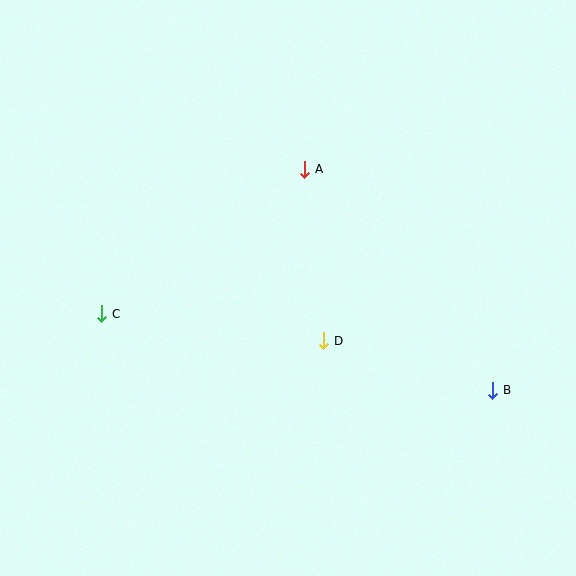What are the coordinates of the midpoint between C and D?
The midpoint between C and D is at (213, 327).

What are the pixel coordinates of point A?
Point A is at (305, 169).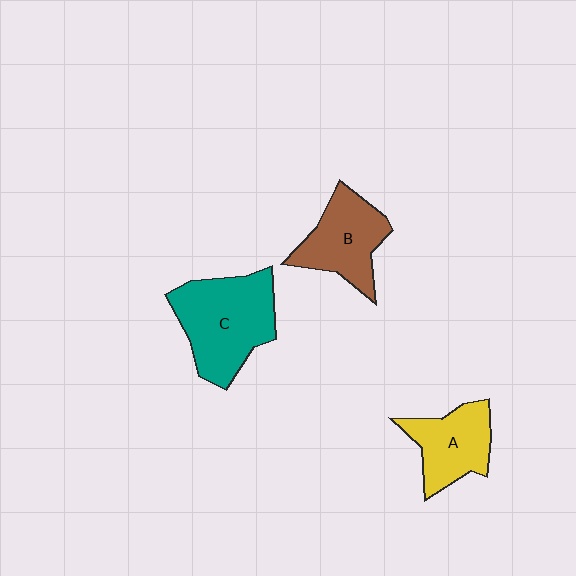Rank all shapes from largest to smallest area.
From largest to smallest: C (teal), B (brown), A (yellow).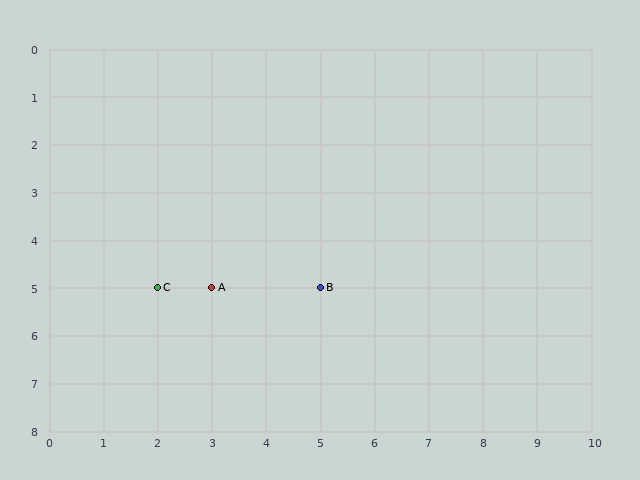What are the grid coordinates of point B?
Point B is at grid coordinates (5, 5).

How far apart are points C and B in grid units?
Points C and B are 3 columns apart.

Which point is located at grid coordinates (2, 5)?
Point C is at (2, 5).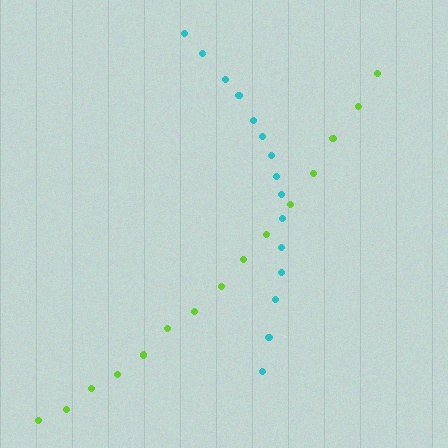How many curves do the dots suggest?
There are 2 distinct paths.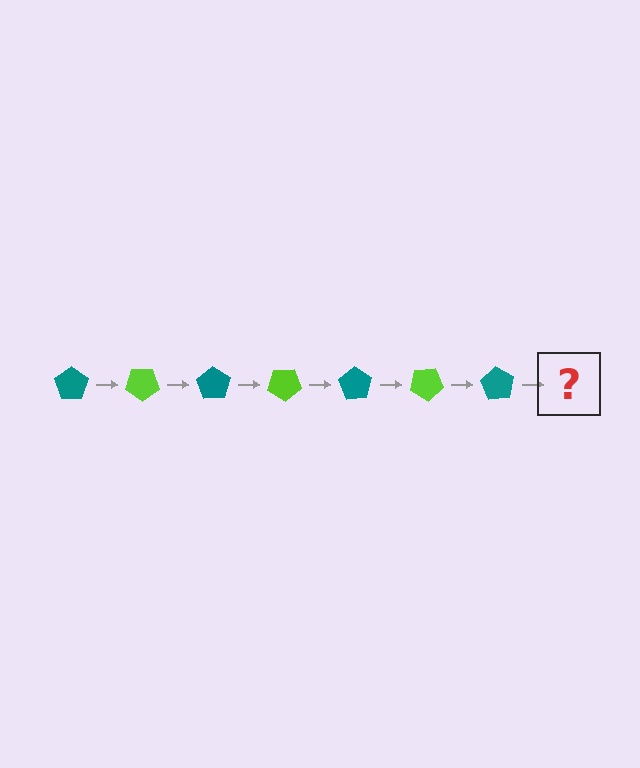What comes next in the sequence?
The next element should be a lime pentagon, rotated 245 degrees from the start.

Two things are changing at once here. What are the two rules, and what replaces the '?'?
The two rules are that it rotates 35 degrees each step and the color cycles through teal and lime. The '?' should be a lime pentagon, rotated 245 degrees from the start.